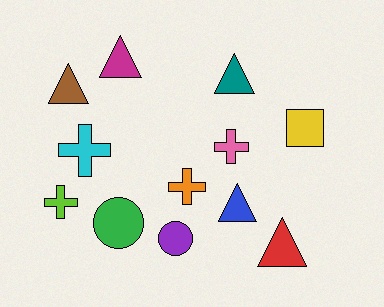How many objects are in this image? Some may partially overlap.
There are 12 objects.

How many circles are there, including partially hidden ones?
There are 2 circles.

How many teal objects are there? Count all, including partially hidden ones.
There is 1 teal object.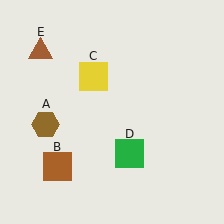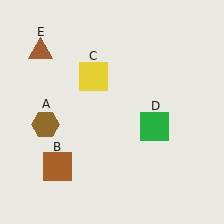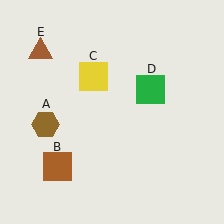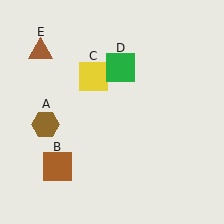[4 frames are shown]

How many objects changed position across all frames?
1 object changed position: green square (object D).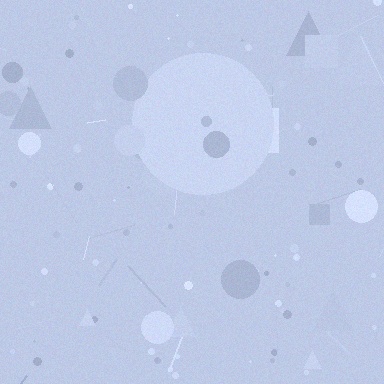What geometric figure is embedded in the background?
A circle is embedded in the background.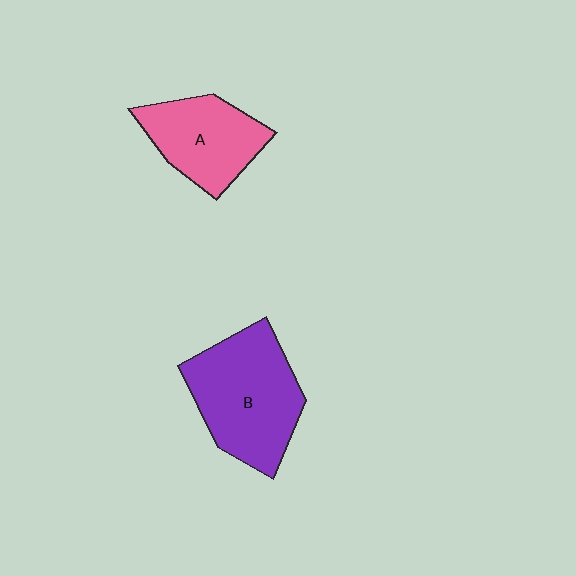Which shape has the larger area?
Shape B (purple).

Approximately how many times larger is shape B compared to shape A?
Approximately 1.4 times.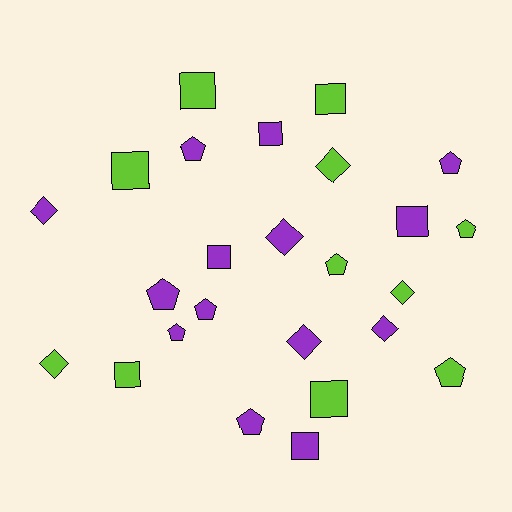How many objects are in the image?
There are 25 objects.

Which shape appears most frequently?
Square, with 9 objects.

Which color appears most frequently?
Purple, with 14 objects.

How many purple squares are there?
There are 4 purple squares.